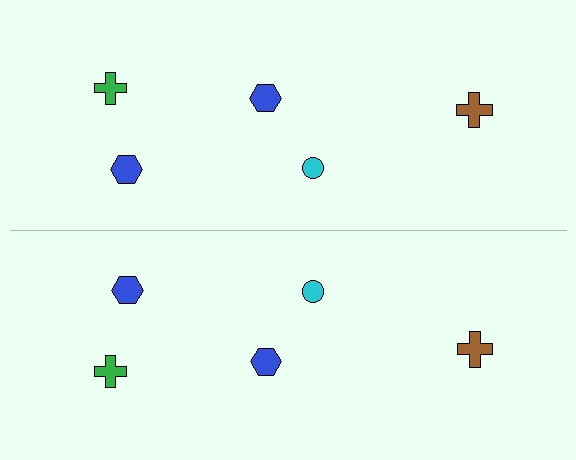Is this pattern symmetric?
Yes, this pattern has bilateral (reflection) symmetry.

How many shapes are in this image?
There are 10 shapes in this image.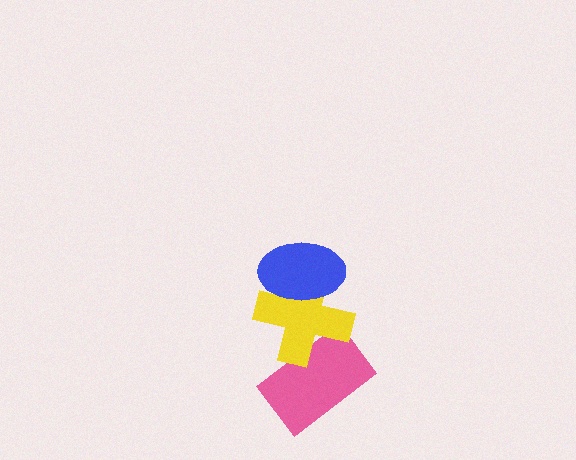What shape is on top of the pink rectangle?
The yellow cross is on top of the pink rectangle.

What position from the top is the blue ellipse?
The blue ellipse is 1st from the top.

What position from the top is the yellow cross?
The yellow cross is 2nd from the top.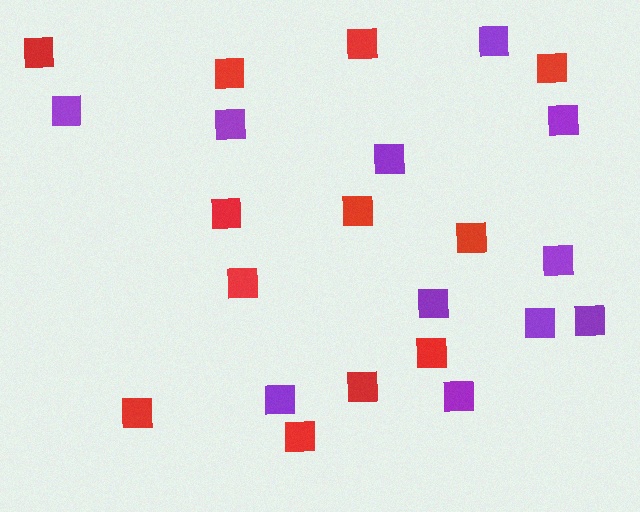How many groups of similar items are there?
There are 2 groups: one group of red squares (12) and one group of purple squares (11).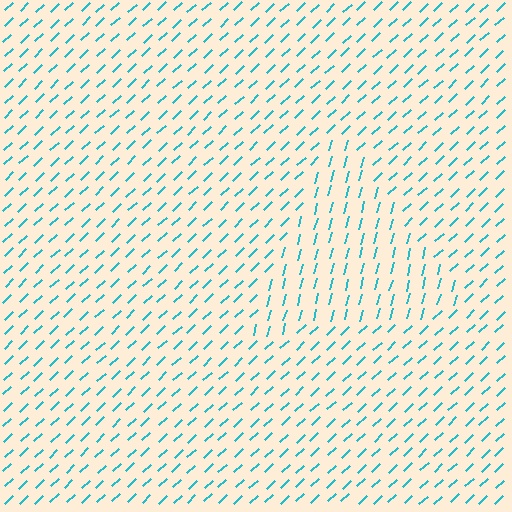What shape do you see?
I see a triangle.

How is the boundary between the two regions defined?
The boundary is defined purely by a change in line orientation (approximately 32 degrees difference). All lines are the same color and thickness.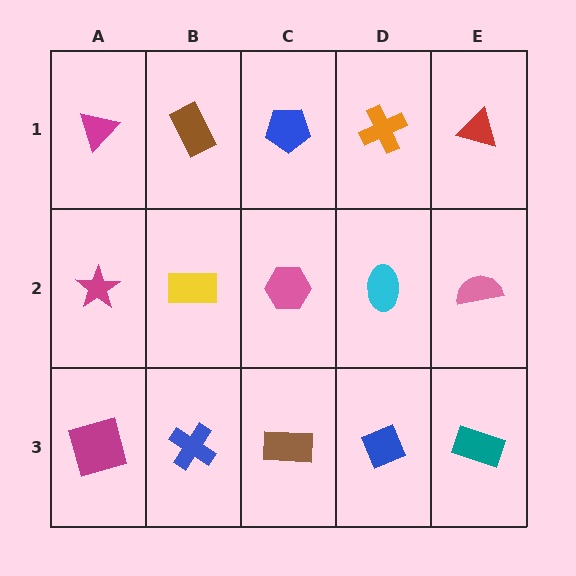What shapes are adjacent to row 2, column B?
A brown rectangle (row 1, column B), a blue cross (row 3, column B), a magenta star (row 2, column A), a pink hexagon (row 2, column C).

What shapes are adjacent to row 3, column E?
A pink semicircle (row 2, column E), a blue diamond (row 3, column D).